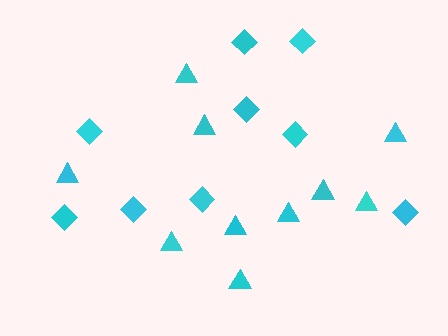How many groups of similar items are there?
There are 2 groups: one group of triangles (10) and one group of diamonds (9).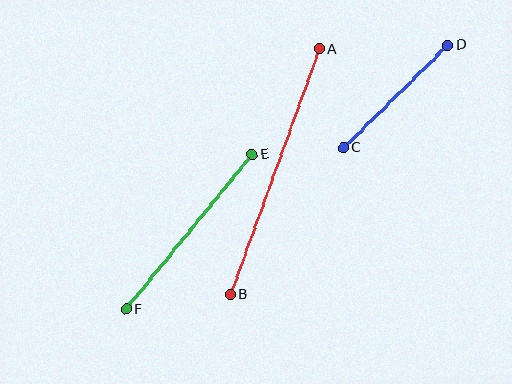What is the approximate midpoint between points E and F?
The midpoint is at approximately (189, 232) pixels.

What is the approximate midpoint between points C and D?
The midpoint is at approximately (396, 96) pixels.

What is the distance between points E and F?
The distance is approximately 200 pixels.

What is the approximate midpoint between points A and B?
The midpoint is at approximately (275, 172) pixels.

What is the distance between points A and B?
The distance is approximately 261 pixels.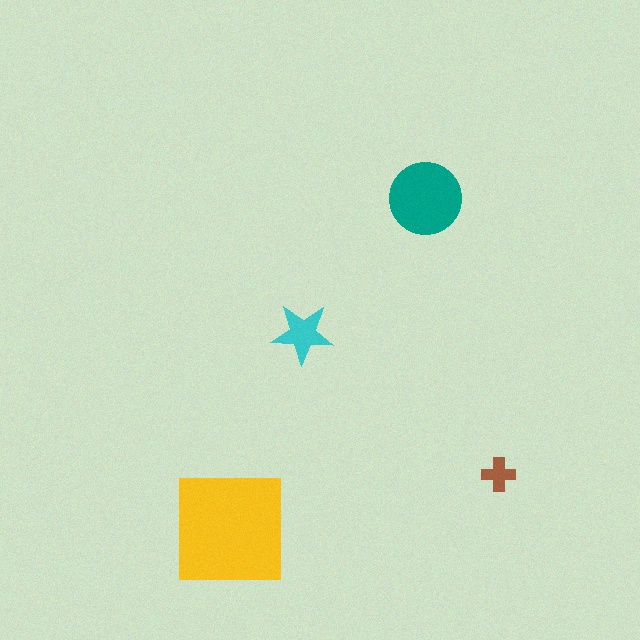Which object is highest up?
The teal circle is topmost.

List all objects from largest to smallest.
The yellow square, the teal circle, the cyan star, the brown cross.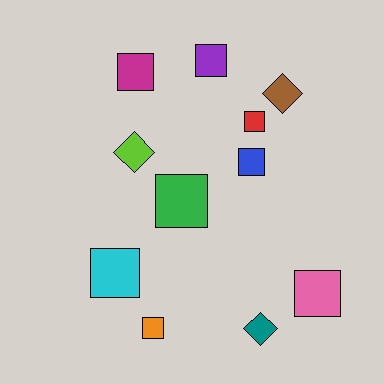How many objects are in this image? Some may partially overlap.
There are 11 objects.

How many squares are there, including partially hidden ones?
There are 8 squares.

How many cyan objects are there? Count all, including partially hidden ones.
There is 1 cyan object.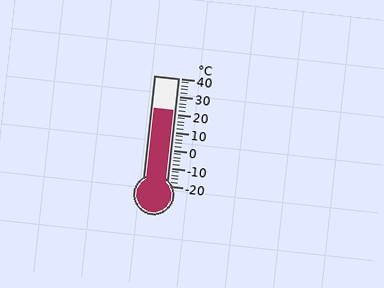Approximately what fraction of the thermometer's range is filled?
The thermometer is filled to approximately 70% of its range.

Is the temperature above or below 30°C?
The temperature is below 30°C.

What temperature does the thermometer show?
The thermometer shows approximately 22°C.